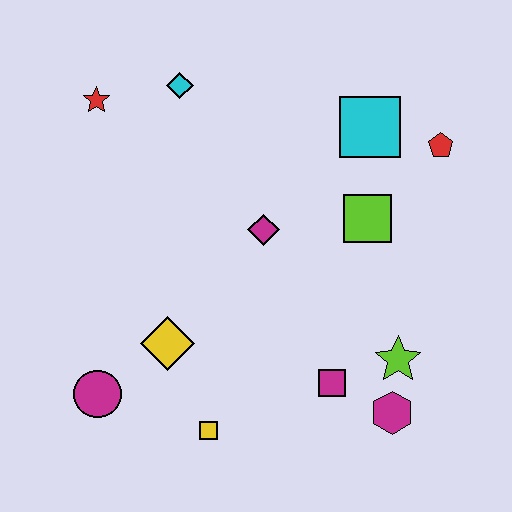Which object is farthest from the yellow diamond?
The red pentagon is farthest from the yellow diamond.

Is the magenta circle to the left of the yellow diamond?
Yes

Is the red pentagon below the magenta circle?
No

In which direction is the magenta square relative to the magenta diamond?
The magenta square is below the magenta diamond.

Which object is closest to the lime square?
The cyan square is closest to the lime square.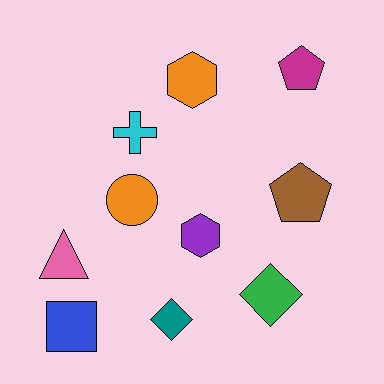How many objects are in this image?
There are 10 objects.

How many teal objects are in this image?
There is 1 teal object.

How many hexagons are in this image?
There are 2 hexagons.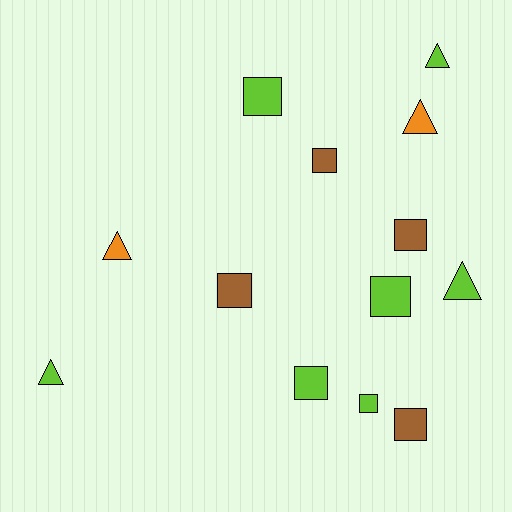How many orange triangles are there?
There are 2 orange triangles.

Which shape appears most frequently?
Square, with 8 objects.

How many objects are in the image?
There are 13 objects.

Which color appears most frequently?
Lime, with 7 objects.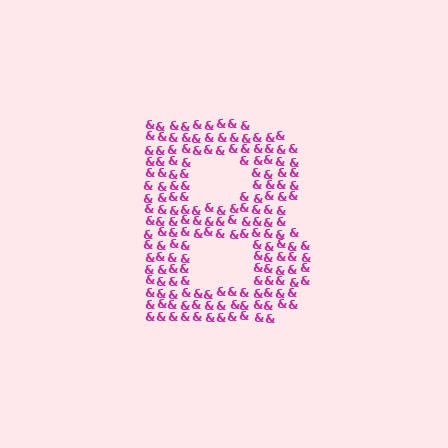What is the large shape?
The large shape is the letter B.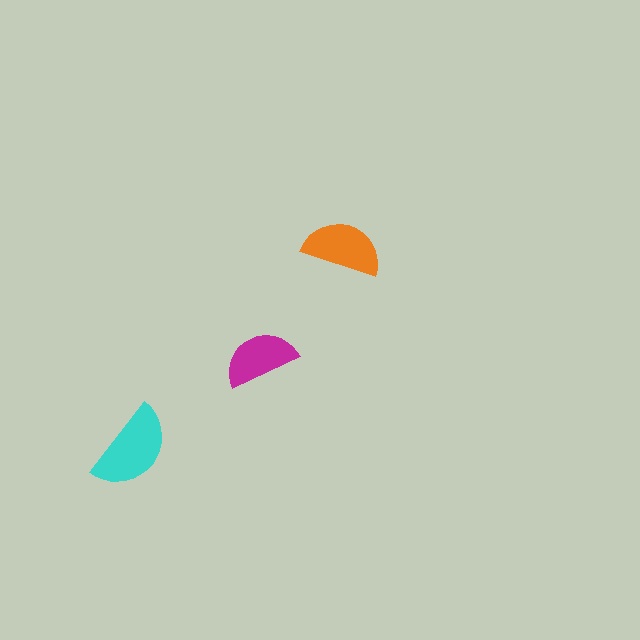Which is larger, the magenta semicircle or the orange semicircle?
The orange one.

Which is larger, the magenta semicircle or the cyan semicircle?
The cyan one.